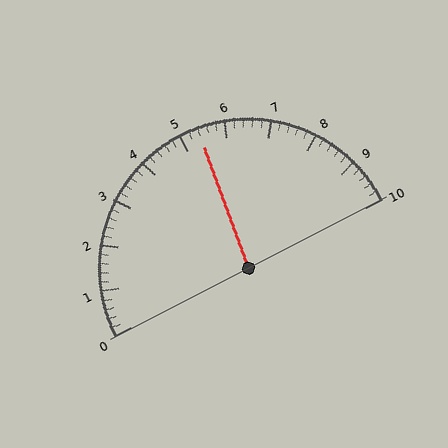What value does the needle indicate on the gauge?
The needle indicates approximately 5.4.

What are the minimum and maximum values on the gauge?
The gauge ranges from 0 to 10.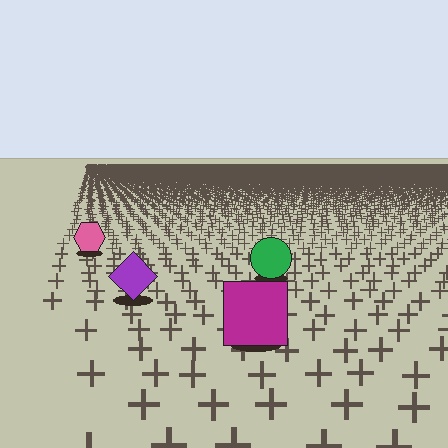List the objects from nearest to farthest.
From nearest to farthest: the magenta square, the purple diamond, the green circle, the pink hexagon.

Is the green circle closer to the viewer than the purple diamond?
No. The purple diamond is closer — you can tell from the texture gradient: the ground texture is coarser near it.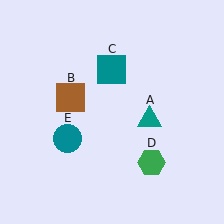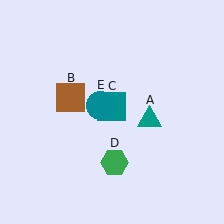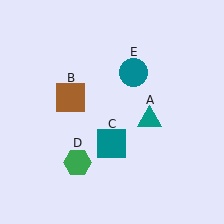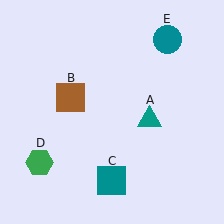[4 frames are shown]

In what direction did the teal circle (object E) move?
The teal circle (object E) moved up and to the right.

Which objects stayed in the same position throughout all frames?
Teal triangle (object A) and brown square (object B) remained stationary.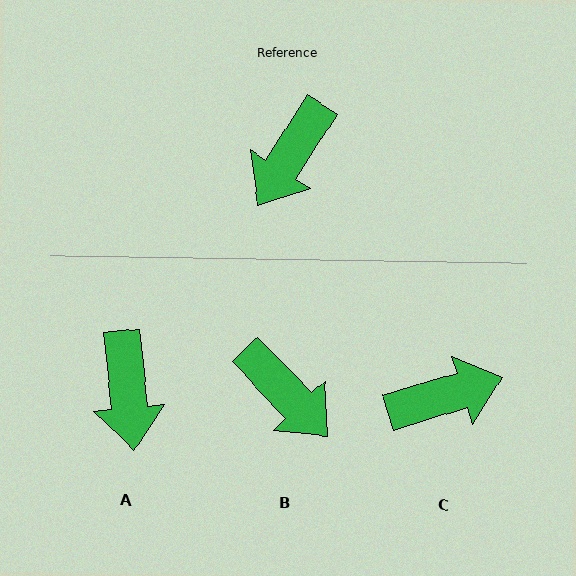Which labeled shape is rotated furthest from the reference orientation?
C, about 140 degrees away.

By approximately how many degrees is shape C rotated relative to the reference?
Approximately 140 degrees counter-clockwise.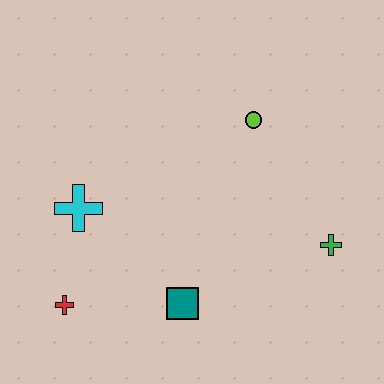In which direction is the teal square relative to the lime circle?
The teal square is below the lime circle.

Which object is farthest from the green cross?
The red cross is farthest from the green cross.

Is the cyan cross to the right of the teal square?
No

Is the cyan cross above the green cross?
Yes